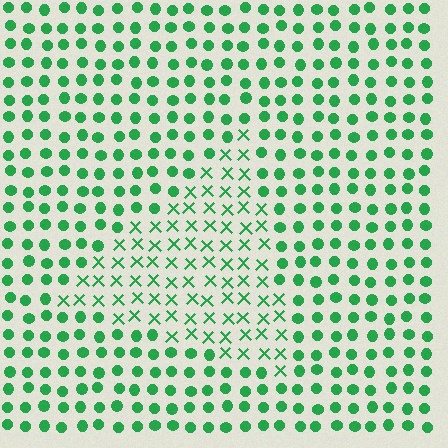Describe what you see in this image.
The image is filled with small green elements arranged in a uniform grid. A triangle-shaped region contains X marks, while the surrounding area contains circles. The boundary is defined purely by the change in element shape.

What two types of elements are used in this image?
The image uses X marks inside the triangle region and circles outside it.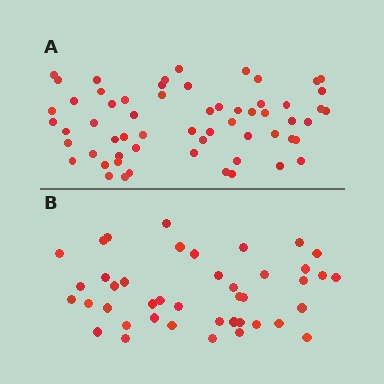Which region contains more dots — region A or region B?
Region A (the top region) has more dots.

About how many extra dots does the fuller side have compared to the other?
Region A has approximately 20 more dots than region B.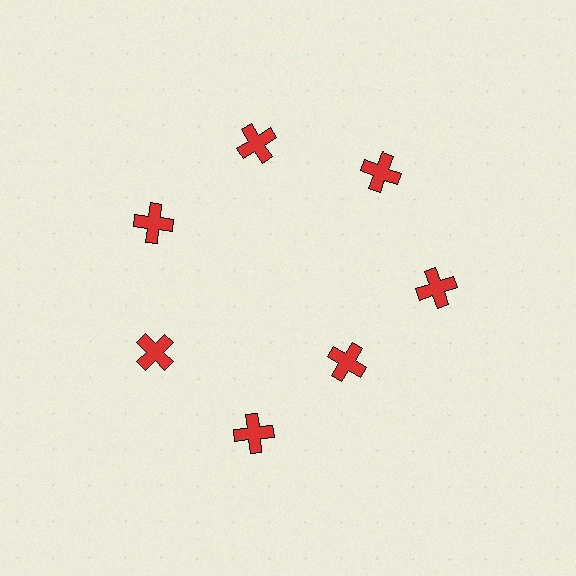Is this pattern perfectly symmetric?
No. The 7 red crosses are arranged in a ring, but one element near the 5 o'clock position is pulled inward toward the center, breaking the 7-fold rotational symmetry.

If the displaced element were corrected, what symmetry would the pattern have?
It would have 7-fold rotational symmetry — the pattern would map onto itself every 51 degrees.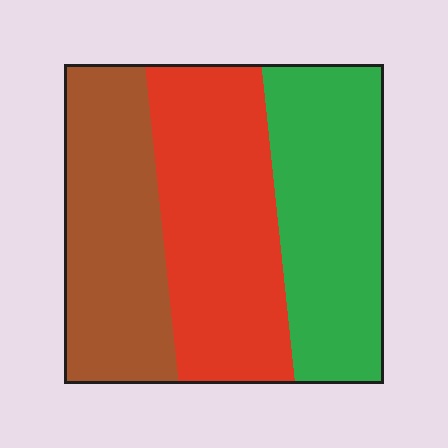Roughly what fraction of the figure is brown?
Brown takes up about one third (1/3) of the figure.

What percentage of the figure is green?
Green covers 33% of the figure.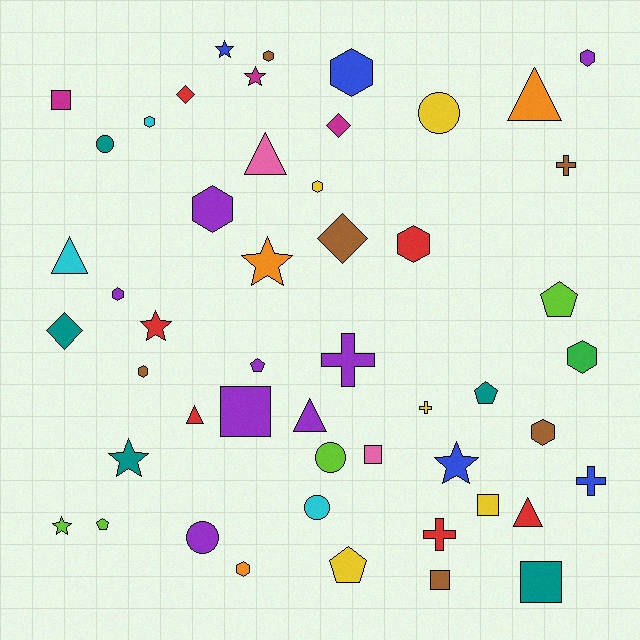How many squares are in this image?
There are 6 squares.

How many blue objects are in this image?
There are 4 blue objects.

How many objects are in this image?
There are 50 objects.